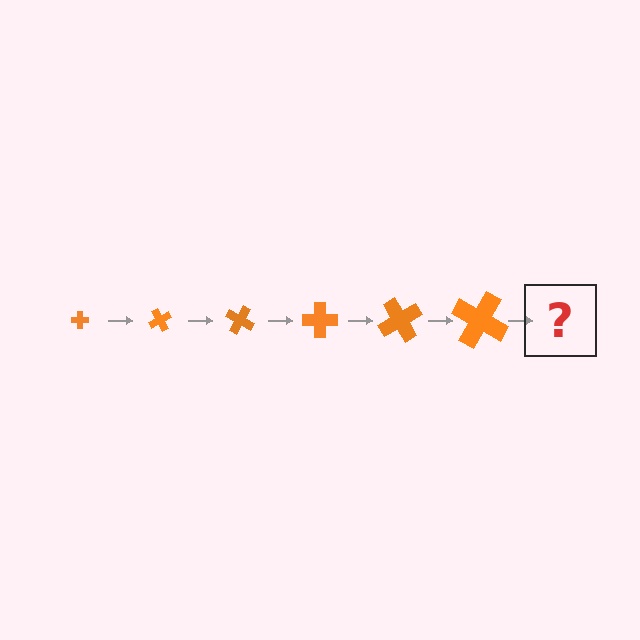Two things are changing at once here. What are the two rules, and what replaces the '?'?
The two rules are that the cross grows larger each step and it rotates 60 degrees each step. The '?' should be a cross, larger than the previous one and rotated 360 degrees from the start.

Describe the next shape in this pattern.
It should be a cross, larger than the previous one and rotated 360 degrees from the start.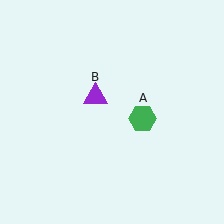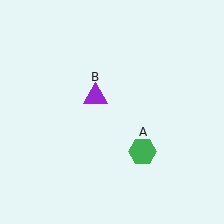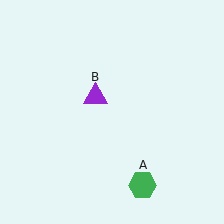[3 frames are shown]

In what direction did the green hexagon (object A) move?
The green hexagon (object A) moved down.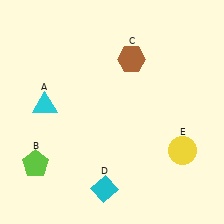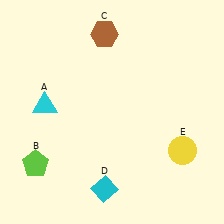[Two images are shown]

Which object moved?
The brown hexagon (C) moved left.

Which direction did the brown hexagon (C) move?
The brown hexagon (C) moved left.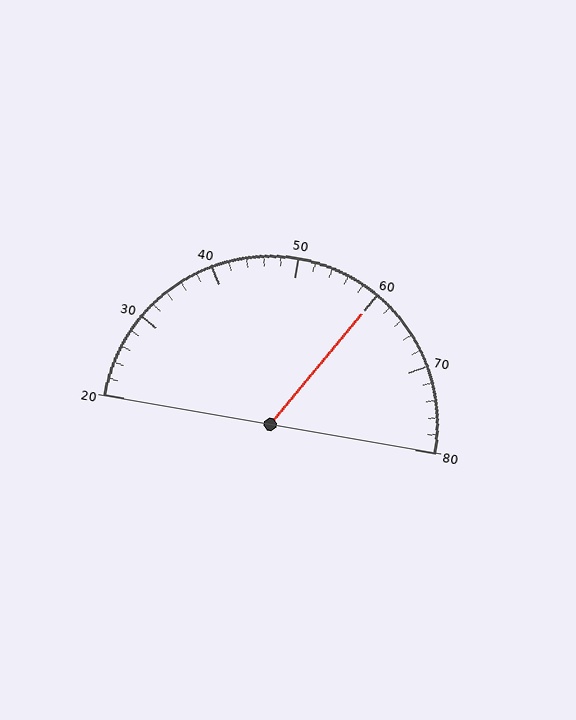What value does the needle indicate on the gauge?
The needle indicates approximately 60.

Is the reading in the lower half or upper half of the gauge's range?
The reading is in the upper half of the range (20 to 80).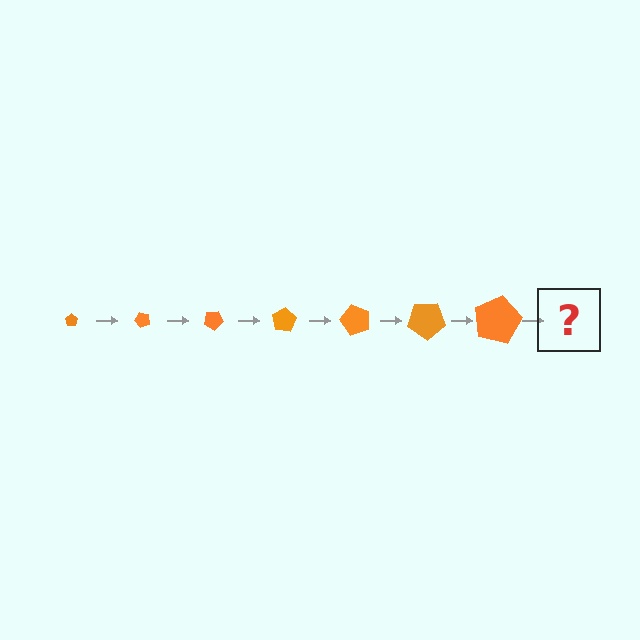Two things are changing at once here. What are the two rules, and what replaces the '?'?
The two rules are that the pentagon grows larger each step and it rotates 50 degrees each step. The '?' should be a pentagon, larger than the previous one and rotated 350 degrees from the start.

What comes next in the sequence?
The next element should be a pentagon, larger than the previous one and rotated 350 degrees from the start.